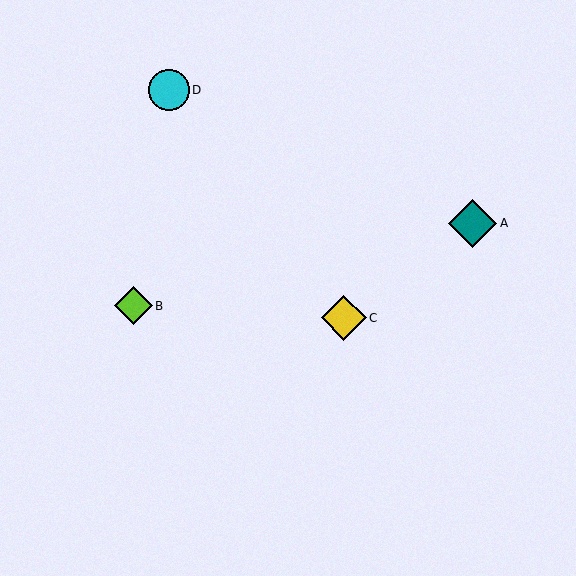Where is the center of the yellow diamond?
The center of the yellow diamond is at (344, 318).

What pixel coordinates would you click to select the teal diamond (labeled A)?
Click at (473, 223) to select the teal diamond A.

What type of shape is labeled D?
Shape D is a cyan circle.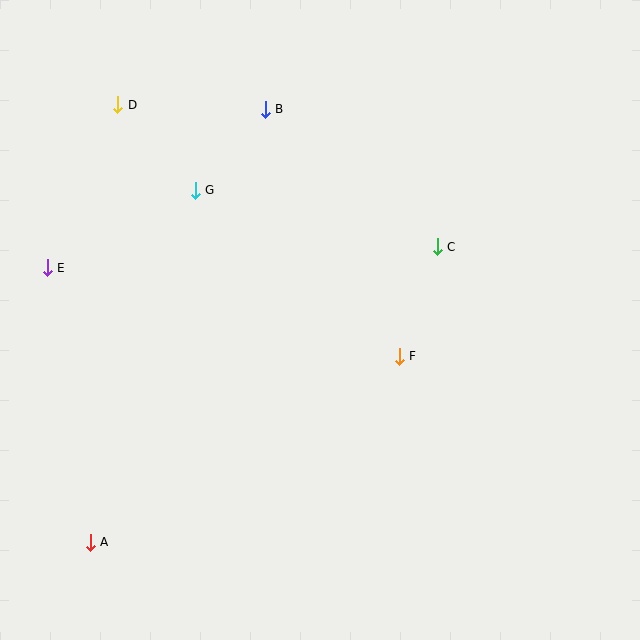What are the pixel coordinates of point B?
Point B is at (265, 109).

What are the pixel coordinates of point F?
Point F is at (399, 356).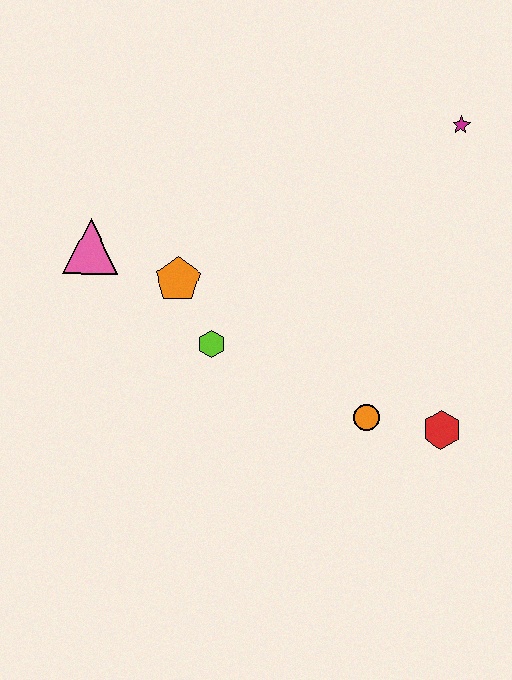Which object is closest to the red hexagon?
The orange circle is closest to the red hexagon.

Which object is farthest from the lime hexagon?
The magenta star is farthest from the lime hexagon.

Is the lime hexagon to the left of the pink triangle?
No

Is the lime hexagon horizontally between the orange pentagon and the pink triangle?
No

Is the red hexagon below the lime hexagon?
Yes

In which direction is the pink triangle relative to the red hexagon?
The pink triangle is to the left of the red hexagon.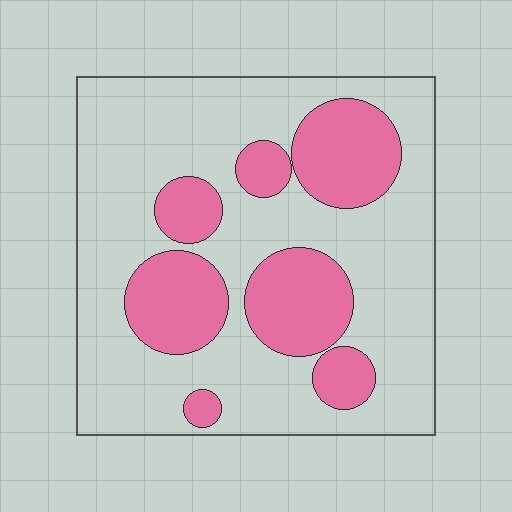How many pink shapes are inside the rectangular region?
7.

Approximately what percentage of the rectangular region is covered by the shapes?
Approximately 30%.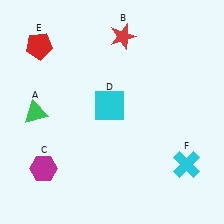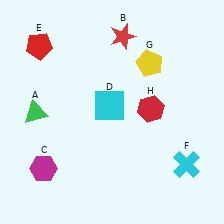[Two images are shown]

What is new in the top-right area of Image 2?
A yellow pentagon (G) was added in the top-right area of Image 2.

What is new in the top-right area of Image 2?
A red hexagon (H) was added in the top-right area of Image 2.